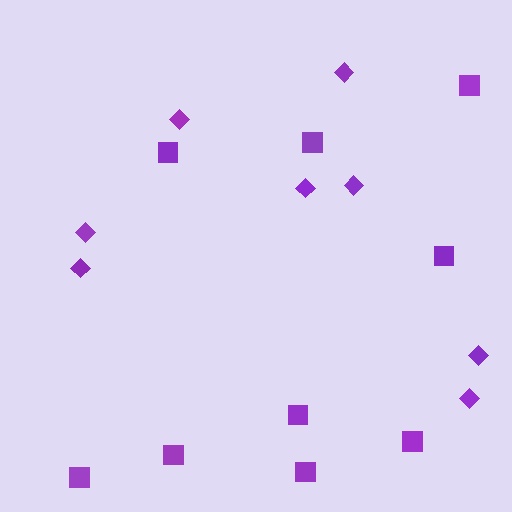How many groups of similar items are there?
There are 2 groups: one group of squares (9) and one group of diamonds (8).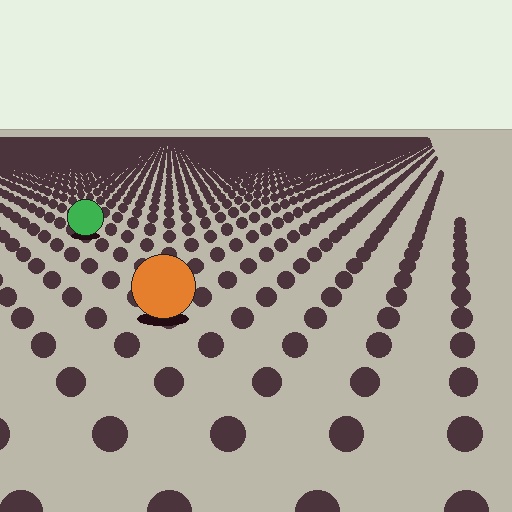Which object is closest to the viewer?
The orange circle is closest. The texture marks near it are larger and more spread out.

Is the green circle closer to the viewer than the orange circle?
No. The orange circle is closer — you can tell from the texture gradient: the ground texture is coarser near it.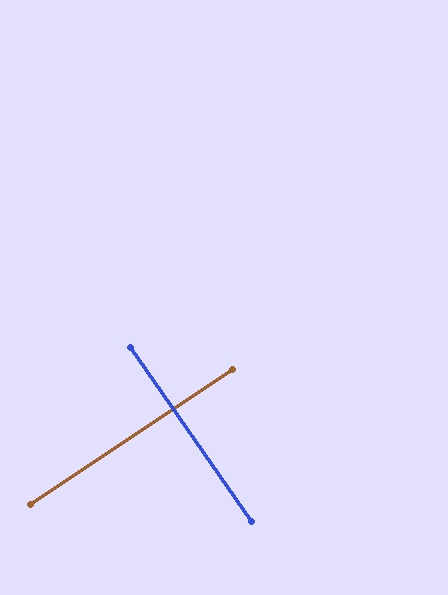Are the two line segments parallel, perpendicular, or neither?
Perpendicular — they meet at approximately 89°.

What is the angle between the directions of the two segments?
Approximately 89 degrees.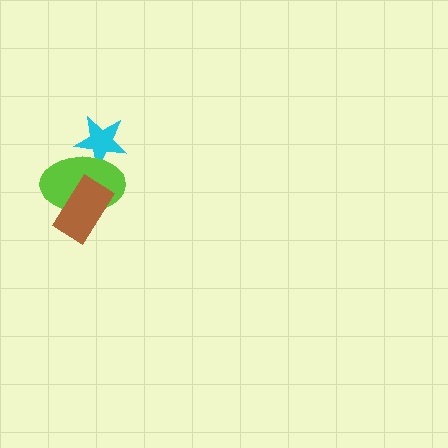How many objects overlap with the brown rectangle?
1 object overlaps with the brown rectangle.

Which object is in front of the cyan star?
The lime ellipse is in front of the cyan star.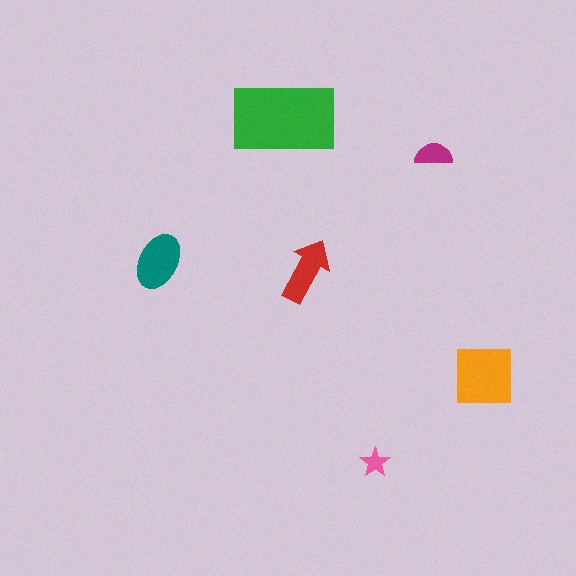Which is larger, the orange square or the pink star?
The orange square.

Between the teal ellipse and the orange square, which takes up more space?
The orange square.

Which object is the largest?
The green rectangle.